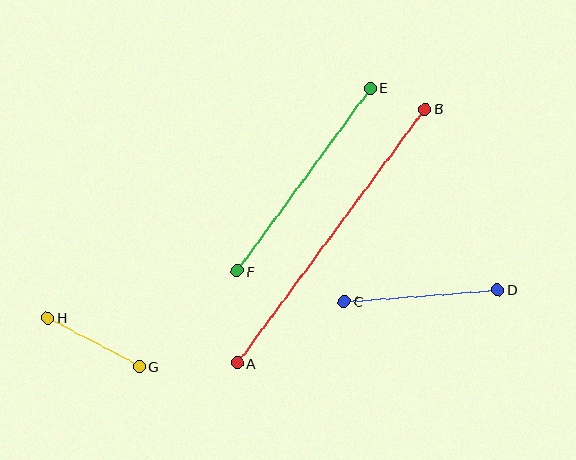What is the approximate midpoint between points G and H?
The midpoint is at approximately (93, 342) pixels.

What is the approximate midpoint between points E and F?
The midpoint is at approximately (304, 180) pixels.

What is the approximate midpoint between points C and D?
The midpoint is at approximately (421, 296) pixels.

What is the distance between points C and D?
The distance is approximately 154 pixels.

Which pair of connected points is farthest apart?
Points A and B are farthest apart.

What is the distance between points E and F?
The distance is approximately 226 pixels.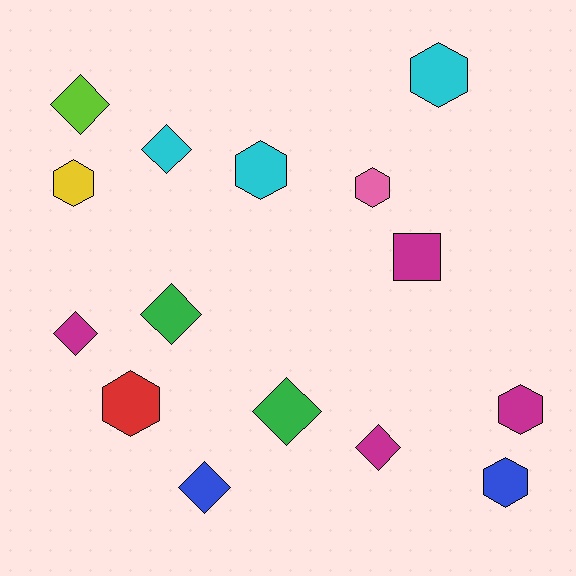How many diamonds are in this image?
There are 7 diamonds.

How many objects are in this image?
There are 15 objects.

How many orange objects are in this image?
There are no orange objects.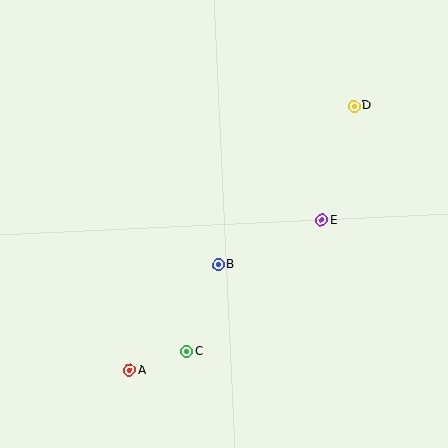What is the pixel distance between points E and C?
The distance between E and C is 188 pixels.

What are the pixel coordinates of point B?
Point B is at (218, 265).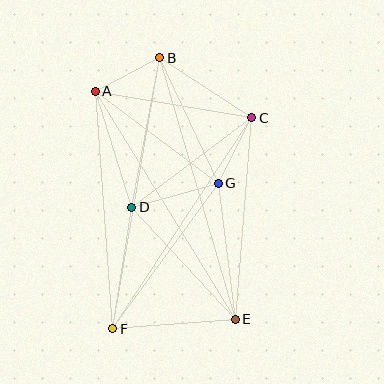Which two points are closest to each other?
Points A and B are closest to each other.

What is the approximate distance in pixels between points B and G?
The distance between B and G is approximately 138 pixels.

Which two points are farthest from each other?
Points B and F are farthest from each other.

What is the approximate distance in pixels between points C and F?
The distance between C and F is approximately 253 pixels.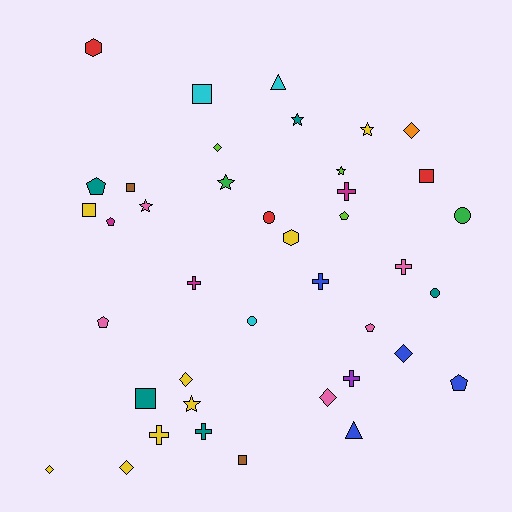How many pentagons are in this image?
There are 6 pentagons.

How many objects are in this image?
There are 40 objects.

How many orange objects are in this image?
There is 1 orange object.